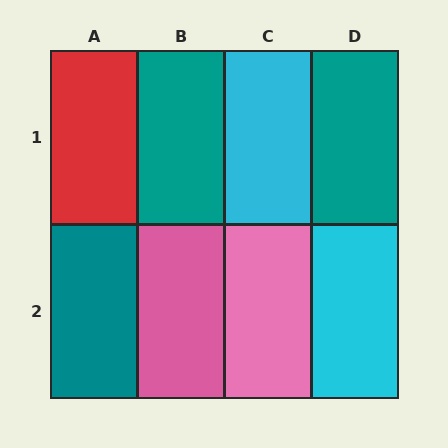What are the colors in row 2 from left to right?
Teal, pink, pink, cyan.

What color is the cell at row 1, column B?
Teal.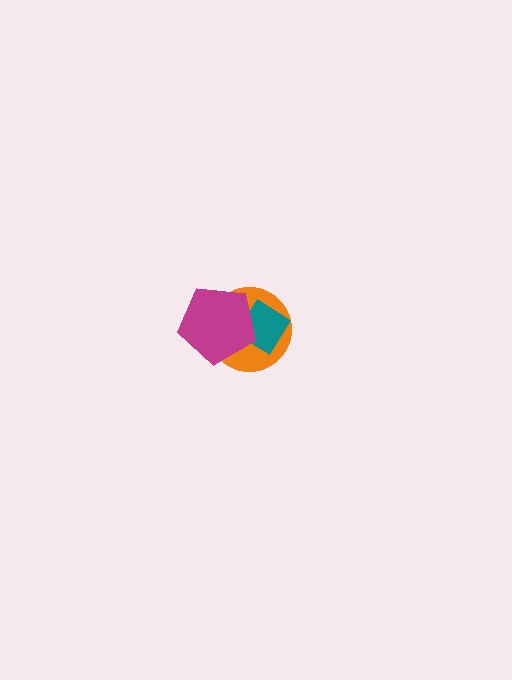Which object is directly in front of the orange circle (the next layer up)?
The teal diamond is directly in front of the orange circle.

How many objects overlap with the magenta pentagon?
2 objects overlap with the magenta pentagon.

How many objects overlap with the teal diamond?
2 objects overlap with the teal diamond.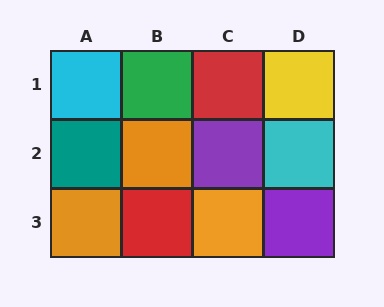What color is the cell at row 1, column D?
Yellow.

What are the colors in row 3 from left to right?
Orange, red, orange, purple.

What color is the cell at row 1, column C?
Red.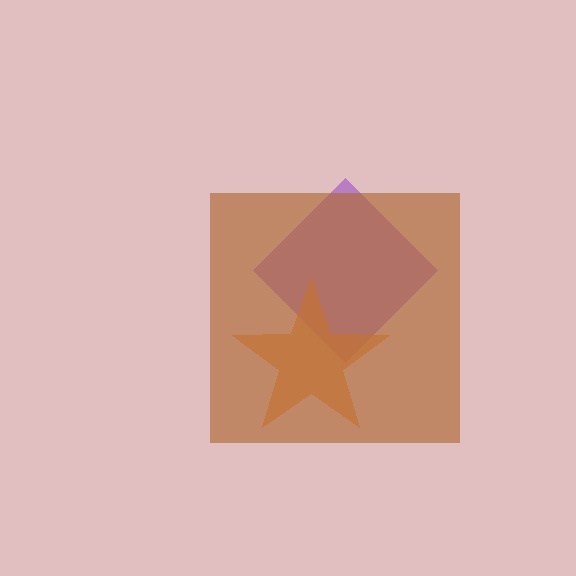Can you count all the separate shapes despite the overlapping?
Yes, there are 3 separate shapes.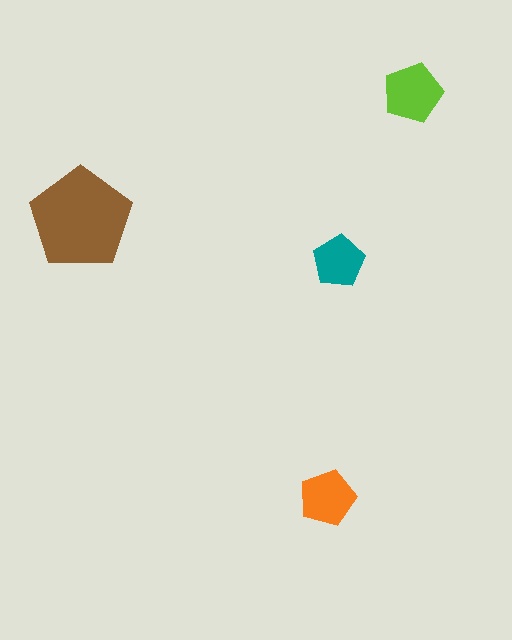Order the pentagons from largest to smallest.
the brown one, the lime one, the orange one, the teal one.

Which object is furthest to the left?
The brown pentagon is leftmost.